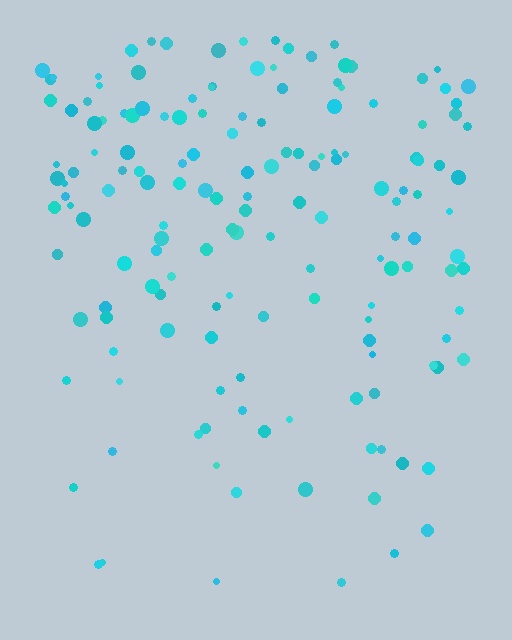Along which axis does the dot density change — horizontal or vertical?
Vertical.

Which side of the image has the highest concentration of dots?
The top.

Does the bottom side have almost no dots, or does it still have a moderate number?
Still a moderate number, just noticeably fewer than the top.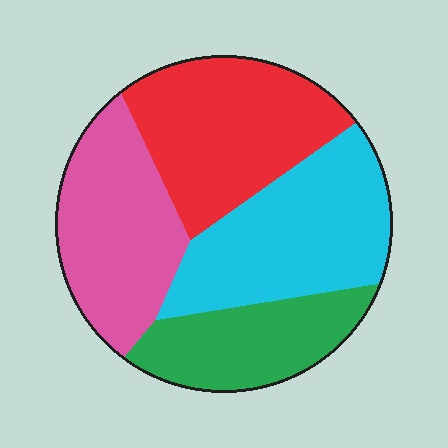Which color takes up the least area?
Green, at roughly 20%.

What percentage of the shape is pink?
Pink takes up about one quarter (1/4) of the shape.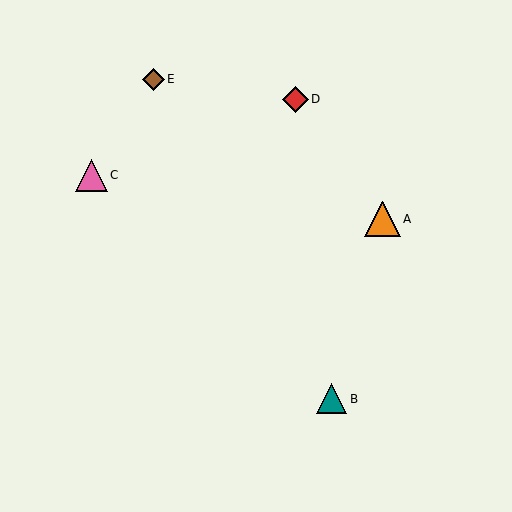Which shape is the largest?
The orange triangle (labeled A) is the largest.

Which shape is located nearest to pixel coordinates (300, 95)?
The red diamond (labeled D) at (295, 99) is nearest to that location.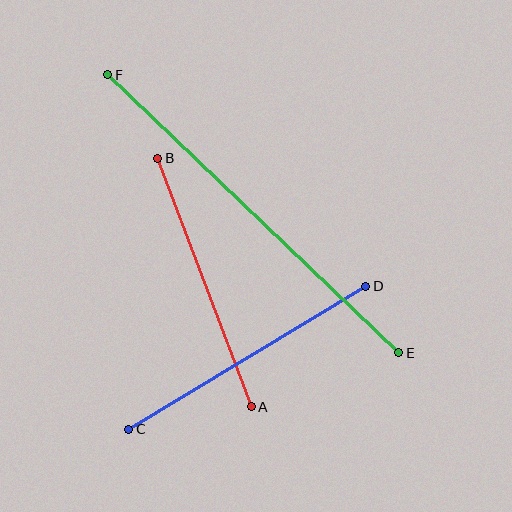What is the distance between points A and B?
The distance is approximately 265 pixels.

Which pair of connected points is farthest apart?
Points E and F are farthest apart.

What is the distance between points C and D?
The distance is approximately 277 pixels.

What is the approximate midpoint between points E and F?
The midpoint is at approximately (253, 214) pixels.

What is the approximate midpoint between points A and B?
The midpoint is at approximately (204, 283) pixels.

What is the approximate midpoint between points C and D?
The midpoint is at approximately (247, 358) pixels.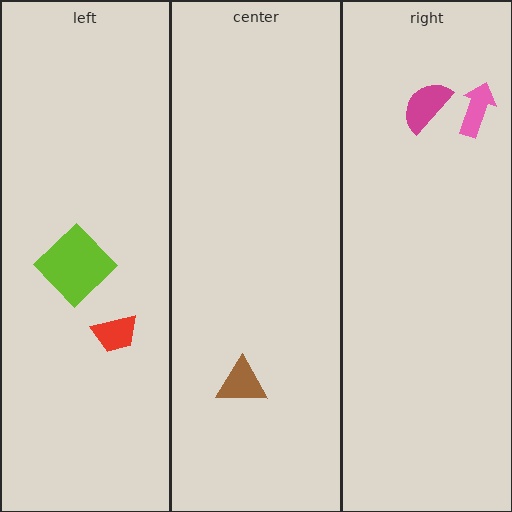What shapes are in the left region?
The lime diamond, the red trapezoid.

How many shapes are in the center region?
1.